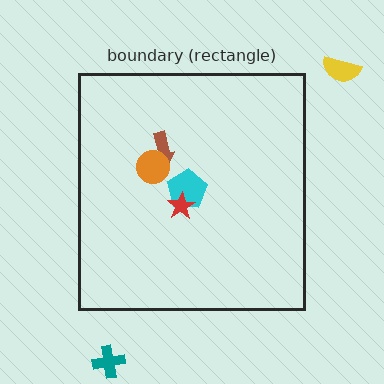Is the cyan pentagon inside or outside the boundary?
Inside.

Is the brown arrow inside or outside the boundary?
Inside.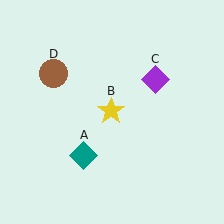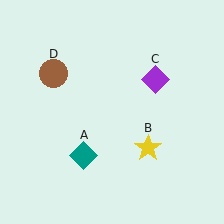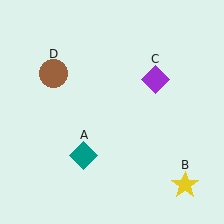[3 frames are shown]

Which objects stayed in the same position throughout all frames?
Teal diamond (object A) and purple diamond (object C) and brown circle (object D) remained stationary.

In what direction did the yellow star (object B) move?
The yellow star (object B) moved down and to the right.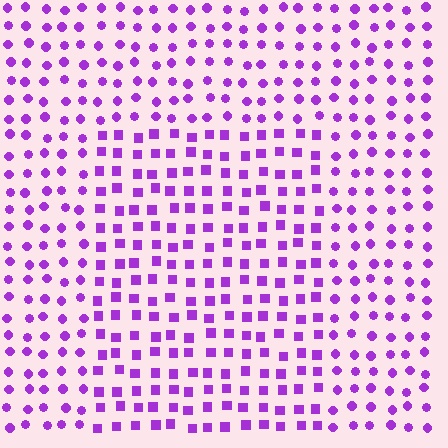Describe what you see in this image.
The image is filled with small purple elements arranged in a uniform grid. A rectangle-shaped region contains squares, while the surrounding area contains circles. The boundary is defined purely by the change in element shape.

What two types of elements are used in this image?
The image uses squares inside the rectangle region and circles outside it.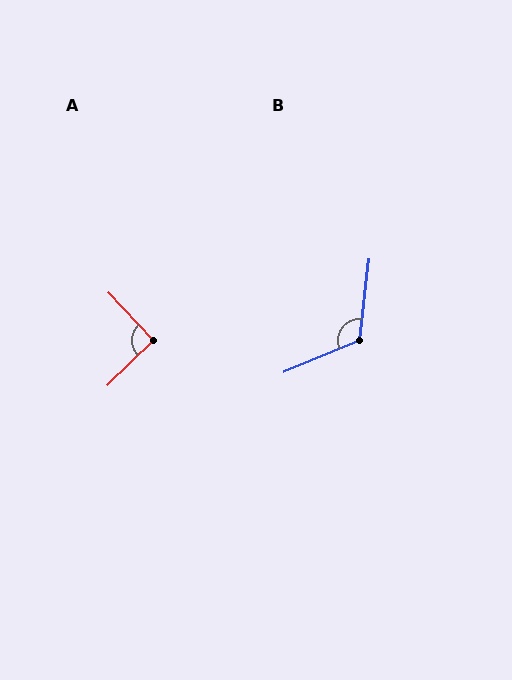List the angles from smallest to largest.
A (91°), B (119°).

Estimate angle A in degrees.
Approximately 91 degrees.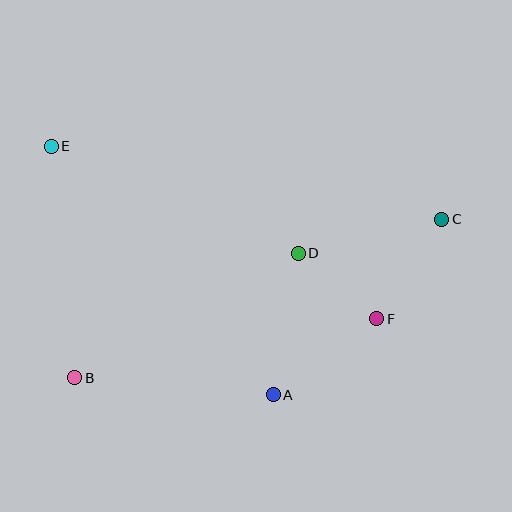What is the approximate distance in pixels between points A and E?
The distance between A and E is approximately 334 pixels.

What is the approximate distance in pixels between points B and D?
The distance between B and D is approximately 256 pixels.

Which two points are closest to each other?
Points D and F are closest to each other.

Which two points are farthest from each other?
Points B and C are farthest from each other.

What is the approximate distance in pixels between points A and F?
The distance between A and F is approximately 128 pixels.